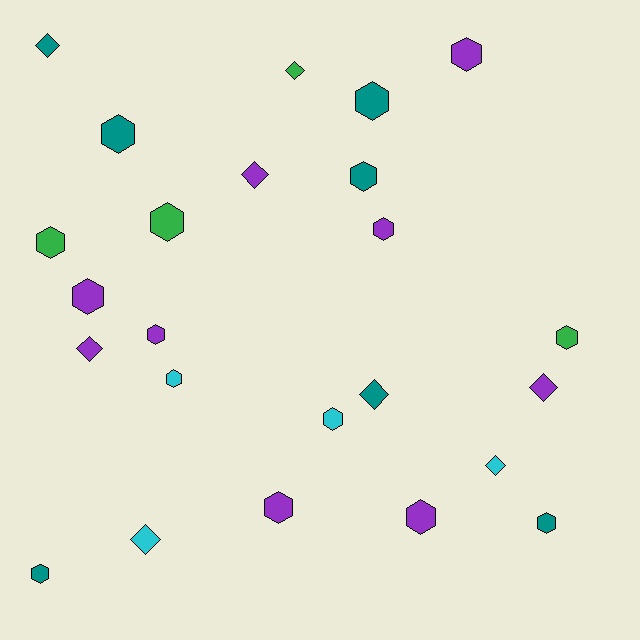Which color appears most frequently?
Purple, with 9 objects.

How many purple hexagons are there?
There are 6 purple hexagons.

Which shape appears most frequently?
Hexagon, with 16 objects.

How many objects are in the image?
There are 24 objects.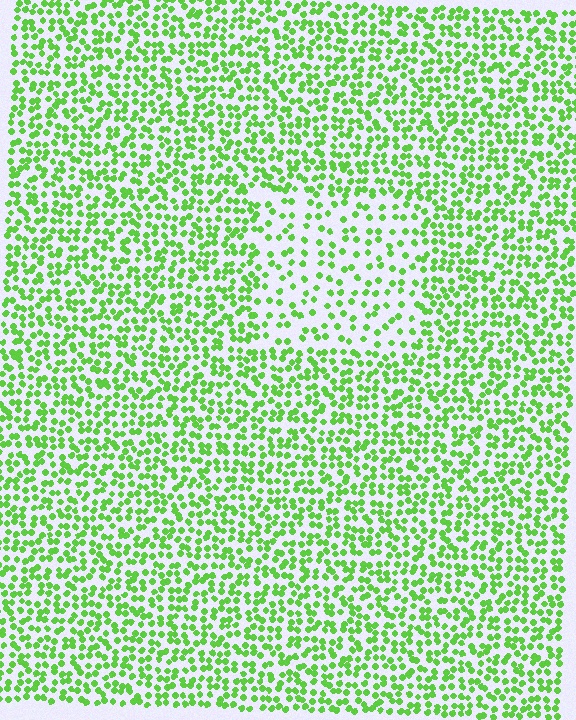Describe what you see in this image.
The image contains small lime elements arranged at two different densities. A rectangle-shaped region is visible where the elements are less densely packed than the surrounding area.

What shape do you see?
I see a rectangle.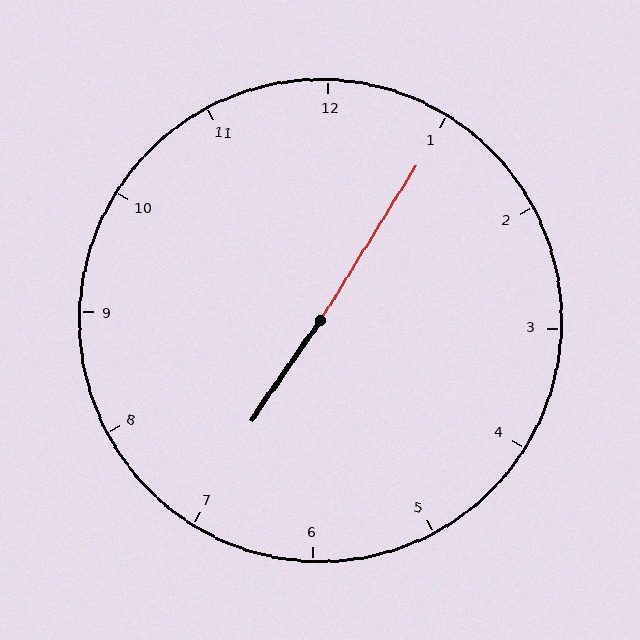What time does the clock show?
7:05.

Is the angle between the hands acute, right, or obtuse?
It is obtuse.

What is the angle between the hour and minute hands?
Approximately 178 degrees.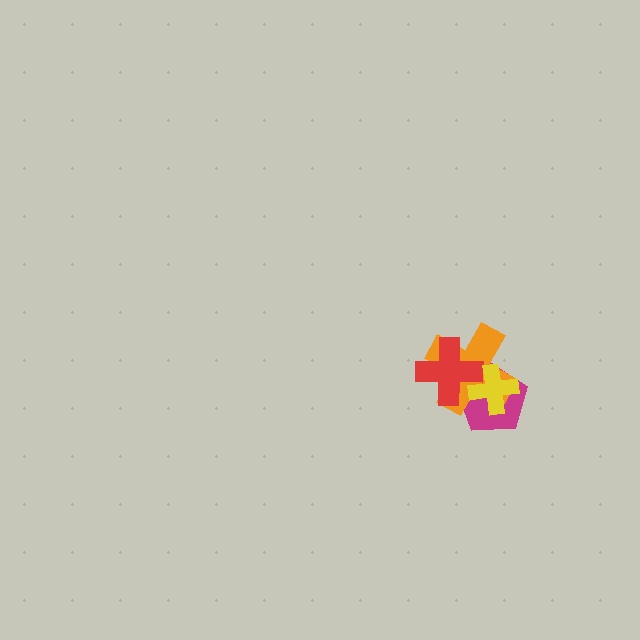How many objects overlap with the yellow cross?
3 objects overlap with the yellow cross.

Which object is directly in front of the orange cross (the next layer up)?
The red cross is directly in front of the orange cross.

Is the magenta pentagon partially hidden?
Yes, it is partially covered by another shape.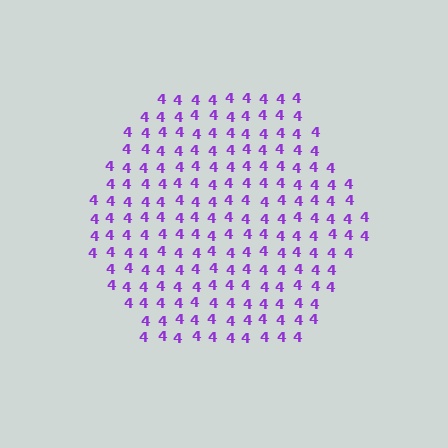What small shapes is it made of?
It is made of small digit 4's.